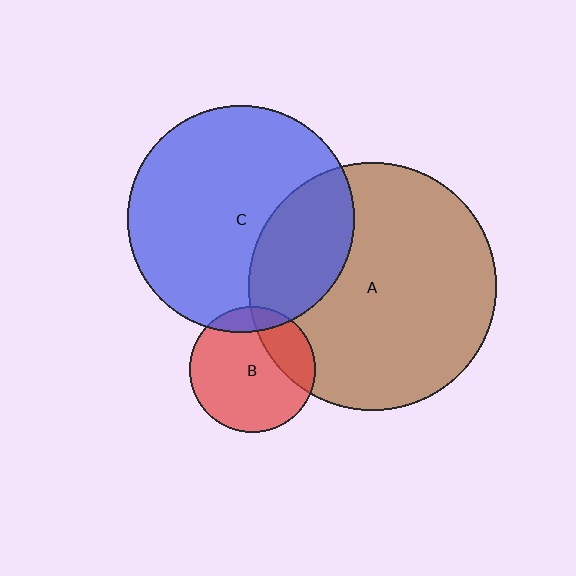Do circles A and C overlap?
Yes.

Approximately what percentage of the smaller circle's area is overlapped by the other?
Approximately 30%.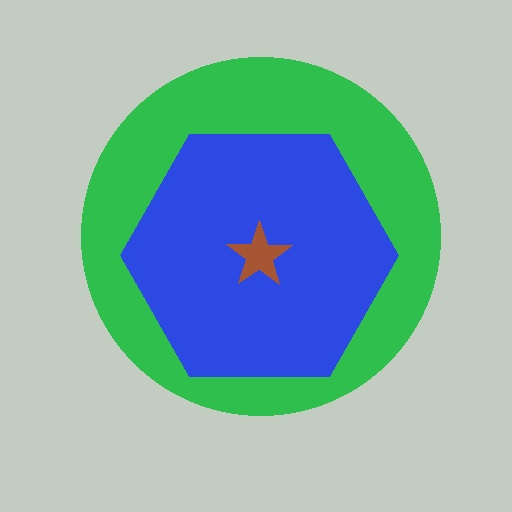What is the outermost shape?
The green circle.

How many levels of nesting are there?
3.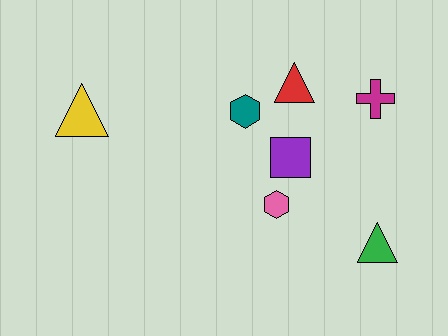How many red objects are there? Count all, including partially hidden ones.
There is 1 red object.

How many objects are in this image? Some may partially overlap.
There are 7 objects.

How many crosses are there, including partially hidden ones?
There is 1 cross.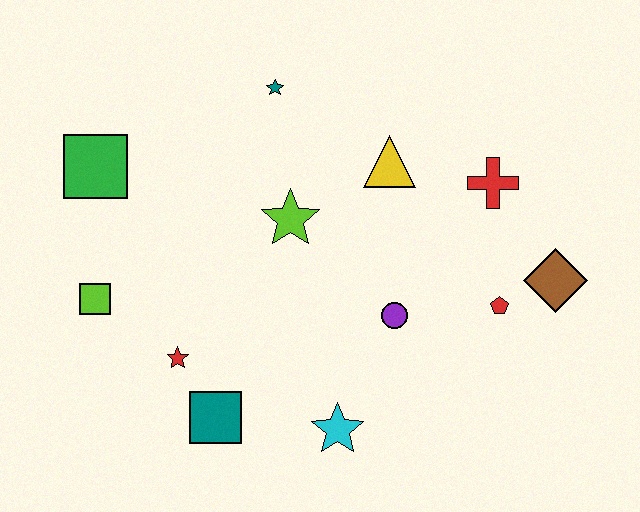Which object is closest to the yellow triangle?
The red cross is closest to the yellow triangle.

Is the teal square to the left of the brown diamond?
Yes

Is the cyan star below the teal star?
Yes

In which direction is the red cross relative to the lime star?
The red cross is to the right of the lime star.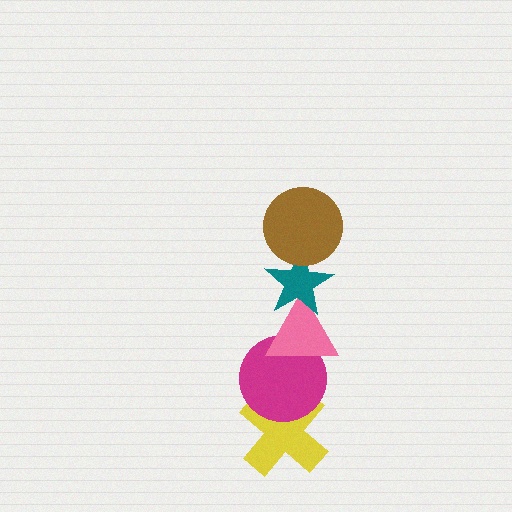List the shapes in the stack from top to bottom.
From top to bottom: the brown circle, the teal star, the pink triangle, the magenta circle, the yellow cross.